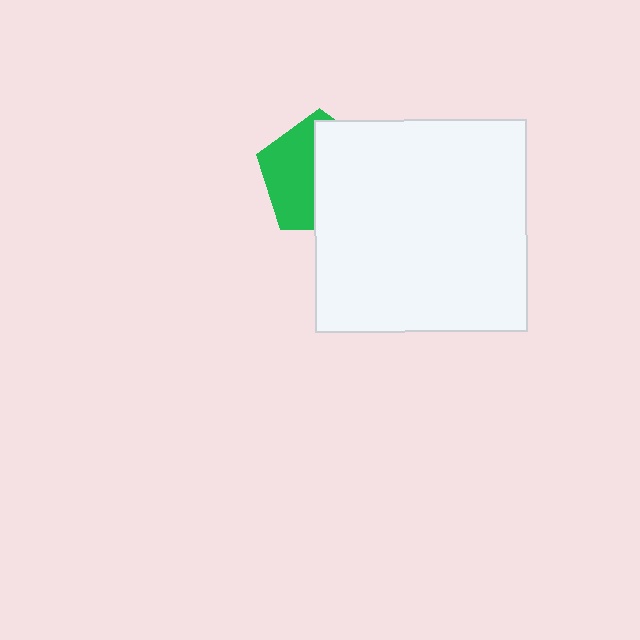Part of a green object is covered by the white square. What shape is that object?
It is a pentagon.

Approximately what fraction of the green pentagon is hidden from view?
Roughly 54% of the green pentagon is hidden behind the white square.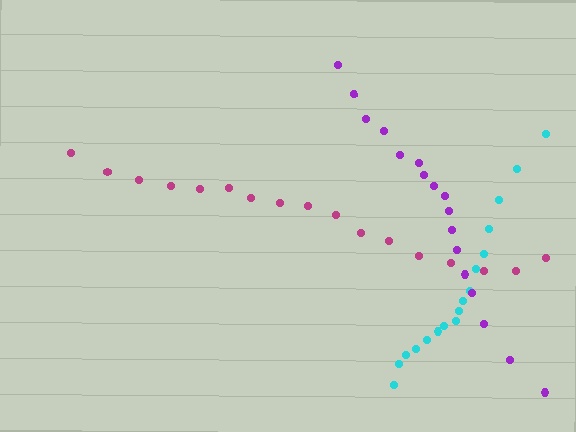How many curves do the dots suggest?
There are 3 distinct paths.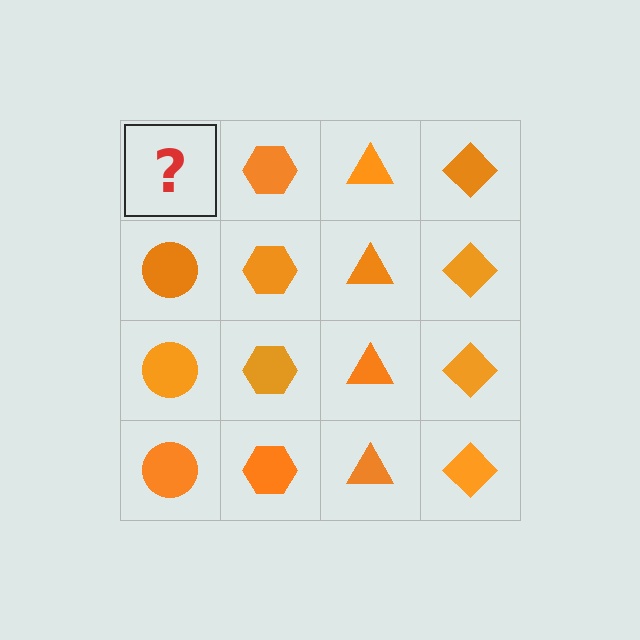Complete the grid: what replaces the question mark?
The question mark should be replaced with an orange circle.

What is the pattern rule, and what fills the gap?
The rule is that each column has a consistent shape. The gap should be filled with an orange circle.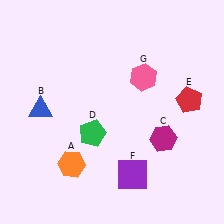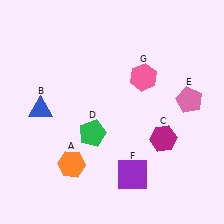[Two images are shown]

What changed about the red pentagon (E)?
In Image 1, E is red. In Image 2, it changed to pink.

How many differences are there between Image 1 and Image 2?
There is 1 difference between the two images.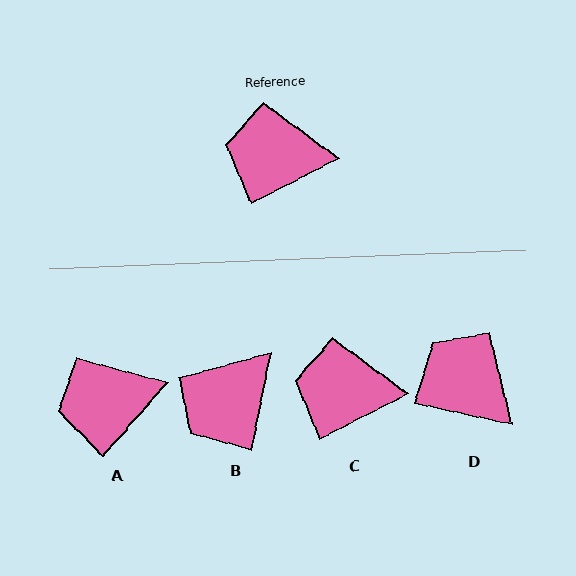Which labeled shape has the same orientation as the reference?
C.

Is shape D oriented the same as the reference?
No, it is off by about 39 degrees.